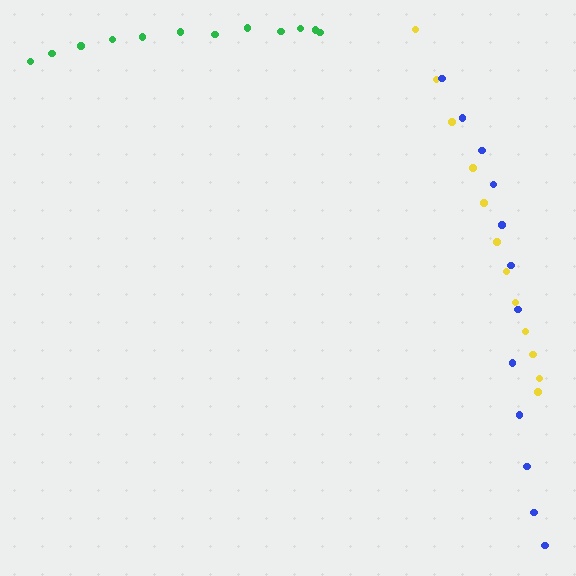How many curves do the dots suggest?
There are 3 distinct paths.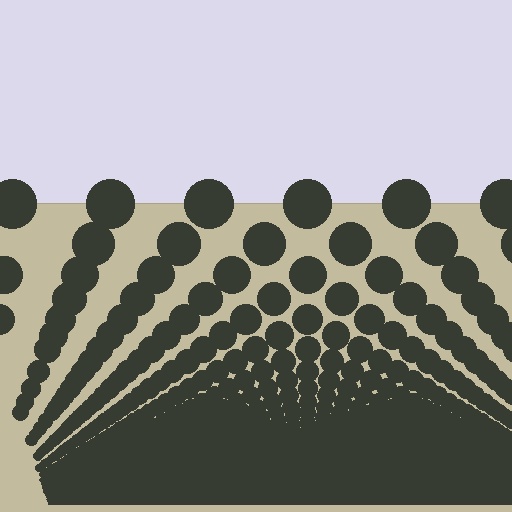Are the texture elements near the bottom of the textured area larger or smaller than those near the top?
Smaller. The gradient is inverted — elements near the bottom are smaller and denser.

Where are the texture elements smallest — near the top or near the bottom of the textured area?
Near the bottom.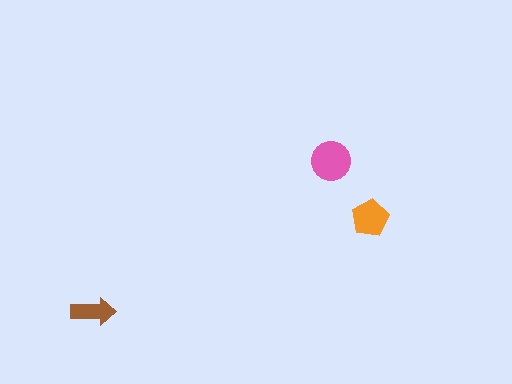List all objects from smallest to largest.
The brown arrow, the orange pentagon, the pink circle.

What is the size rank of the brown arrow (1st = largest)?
3rd.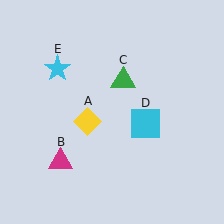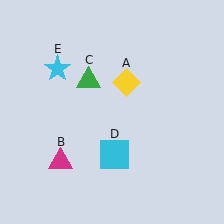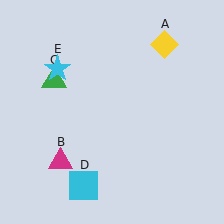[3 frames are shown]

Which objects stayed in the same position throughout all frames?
Magenta triangle (object B) and cyan star (object E) remained stationary.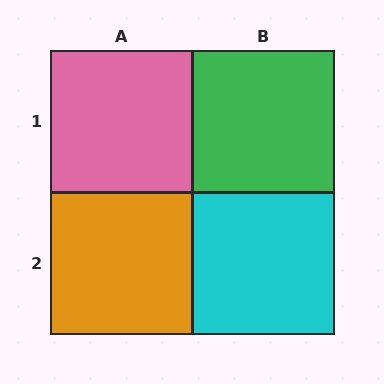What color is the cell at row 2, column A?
Orange.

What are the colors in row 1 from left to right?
Pink, green.